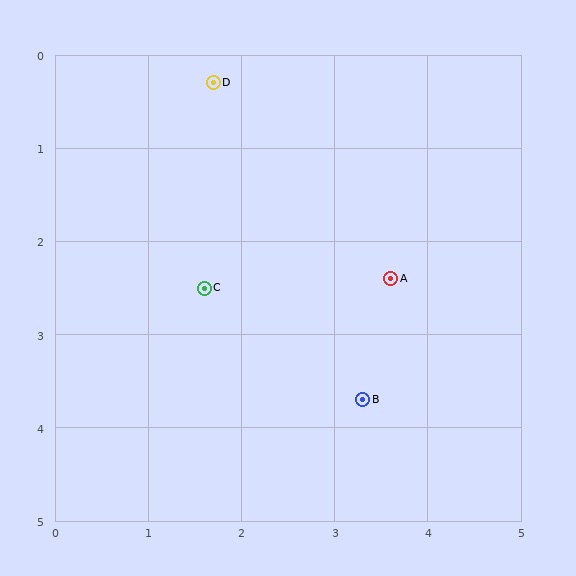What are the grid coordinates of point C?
Point C is at approximately (1.6, 2.5).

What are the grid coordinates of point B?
Point B is at approximately (3.3, 3.7).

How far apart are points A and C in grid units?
Points A and C are about 2.0 grid units apart.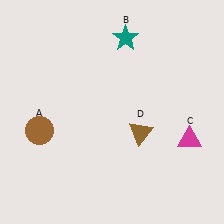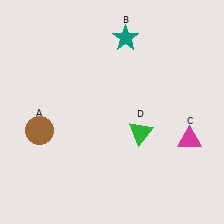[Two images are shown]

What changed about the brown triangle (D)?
In Image 1, D is brown. In Image 2, it changed to green.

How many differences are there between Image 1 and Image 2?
There is 1 difference between the two images.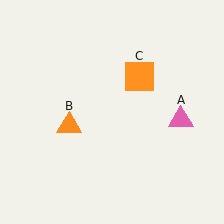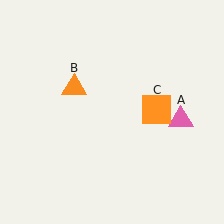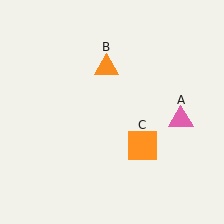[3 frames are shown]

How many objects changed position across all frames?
2 objects changed position: orange triangle (object B), orange square (object C).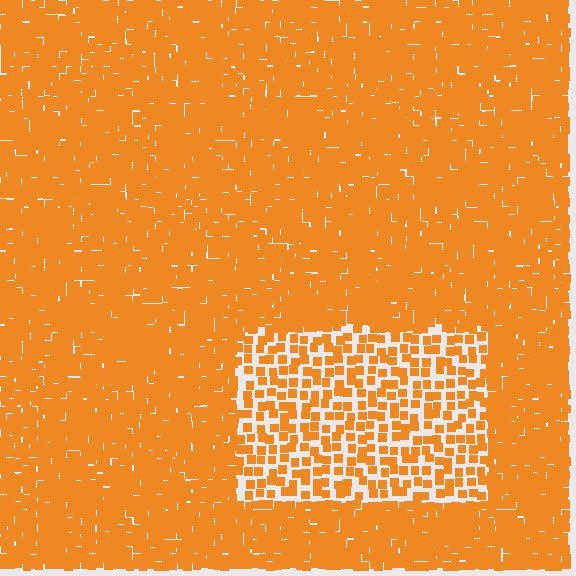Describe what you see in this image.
The image contains small orange elements arranged at two different densities. A rectangle-shaped region is visible where the elements are less densely packed than the surrounding area.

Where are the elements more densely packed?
The elements are more densely packed outside the rectangle boundary.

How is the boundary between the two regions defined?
The boundary is defined by a change in element density (approximately 2.3x ratio). All elements are the same color, size, and shape.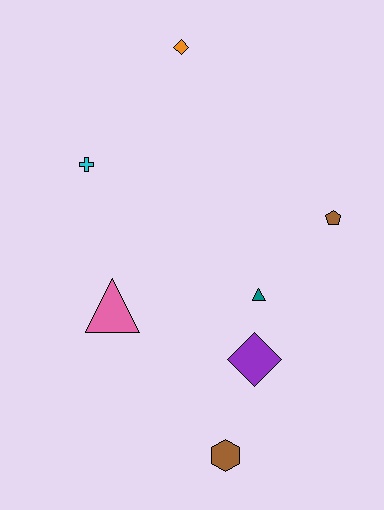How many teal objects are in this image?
There is 1 teal object.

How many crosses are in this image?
There is 1 cross.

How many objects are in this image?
There are 7 objects.